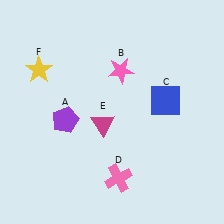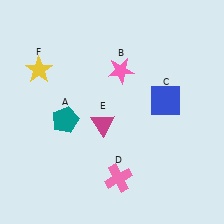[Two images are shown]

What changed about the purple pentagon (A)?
In Image 1, A is purple. In Image 2, it changed to teal.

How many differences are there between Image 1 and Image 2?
There is 1 difference between the two images.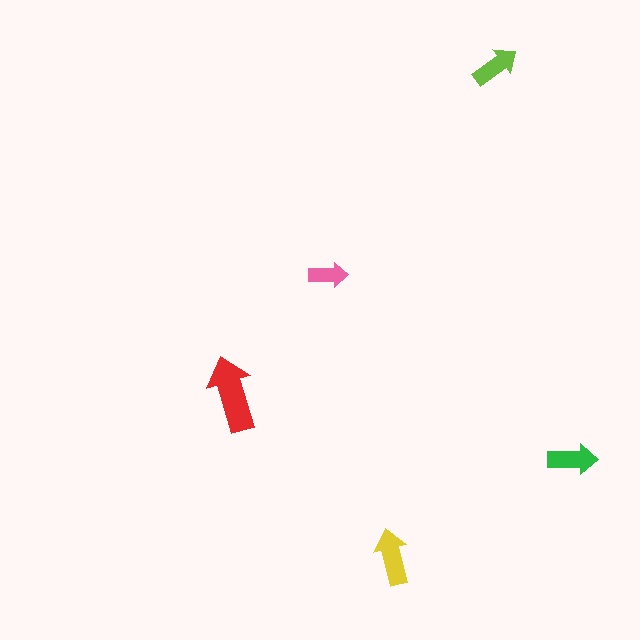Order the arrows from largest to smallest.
the red one, the yellow one, the green one, the lime one, the pink one.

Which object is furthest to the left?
The red arrow is leftmost.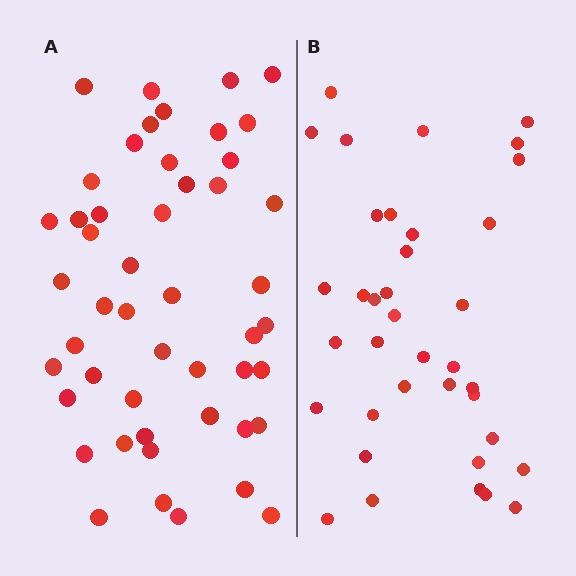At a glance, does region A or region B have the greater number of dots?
Region A (the left region) has more dots.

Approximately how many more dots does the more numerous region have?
Region A has roughly 12 or so more dots than region B.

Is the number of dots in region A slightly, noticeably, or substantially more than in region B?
Region A has noticeably more, but not dramatically so. The ratio is roughly 1.3 to 1.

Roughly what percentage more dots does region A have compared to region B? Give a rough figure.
About 30% more.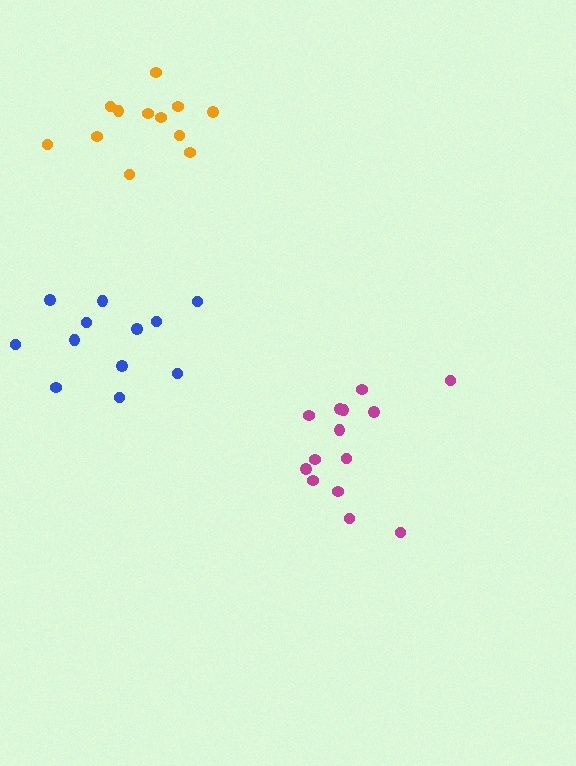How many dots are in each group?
Group 1: 14 dots, Group 2: 12 dots, Group 3: 12 dots (38 total).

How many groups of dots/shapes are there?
There are 3 groups.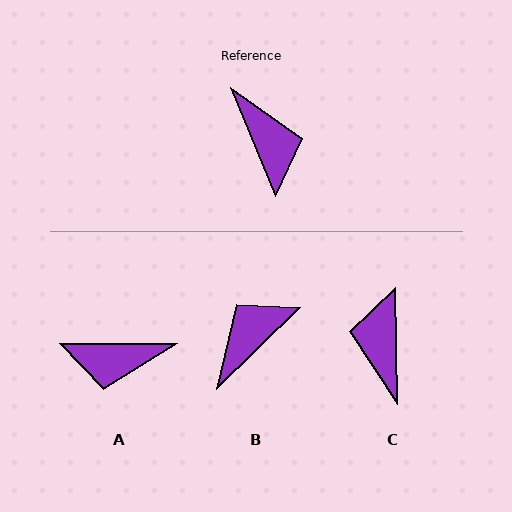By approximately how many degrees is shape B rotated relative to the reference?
Approximately 112 degrees counter-clockwise.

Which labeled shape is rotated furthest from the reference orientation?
C, about 159 degrees away.